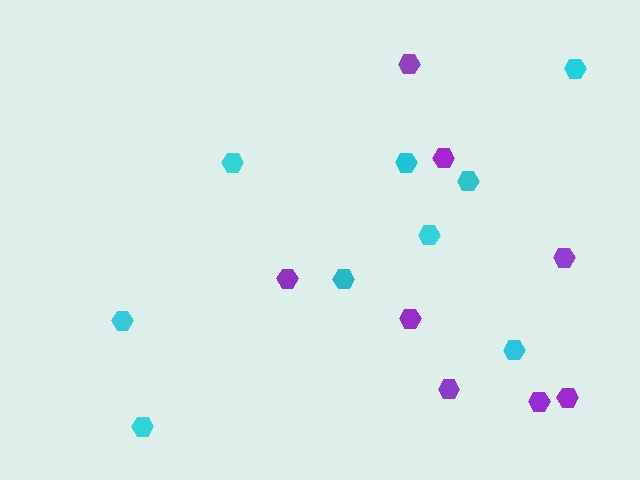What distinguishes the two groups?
There are 2 groups: one group of purple hexagons (8) and one group of cyan hexagons (9).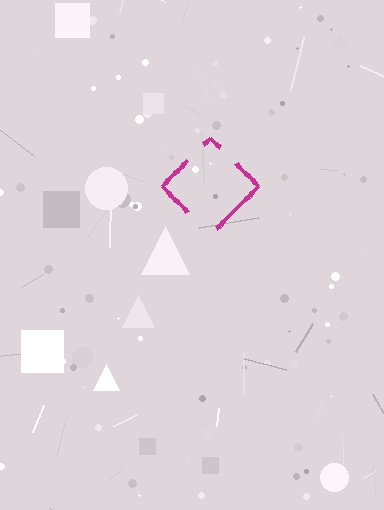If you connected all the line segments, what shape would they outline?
They would outline a diamond.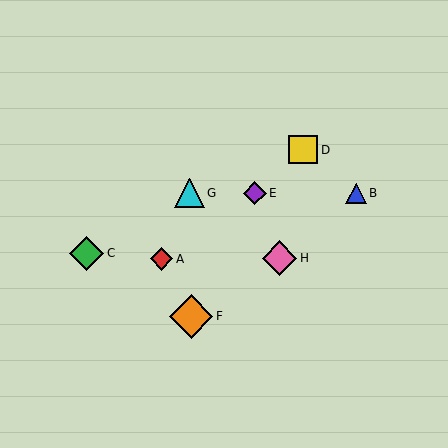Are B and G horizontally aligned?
Yes, both are at y≈193.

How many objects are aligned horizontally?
3 objects (B, E, G) are aligned horizontally.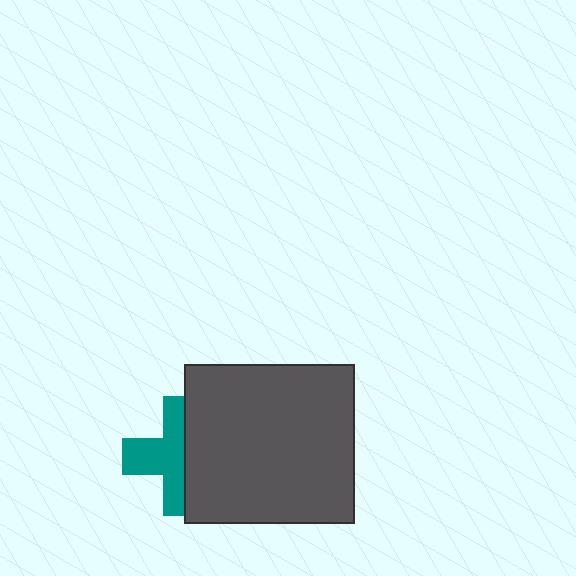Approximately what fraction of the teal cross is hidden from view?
Roughly 47% of the teal cross is hidden behind the dark gray rectangle.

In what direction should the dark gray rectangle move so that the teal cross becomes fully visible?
The dark gray rectangle should move right. That is the shortest direction to clear the overlap and leave the teal cross fully visible.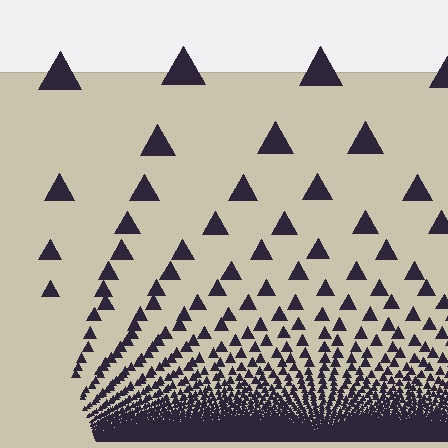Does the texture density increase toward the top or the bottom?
Density increases toward the bottom.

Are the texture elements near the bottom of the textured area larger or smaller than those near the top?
Smaller. The gradient is inverted — elements near the bottom are smaller and denser.